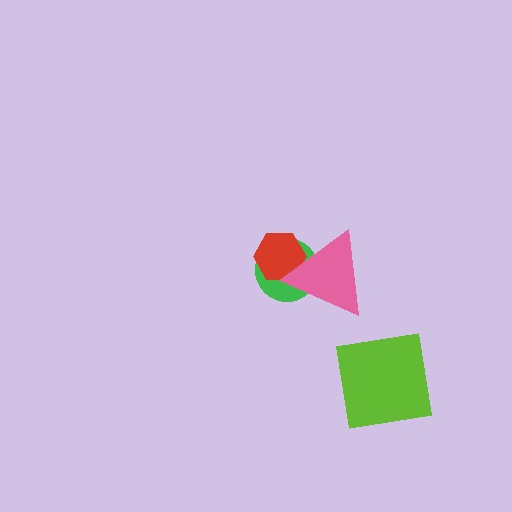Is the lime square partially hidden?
No, no other shape covers it.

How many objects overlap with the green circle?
2 objects overlap with the green circle.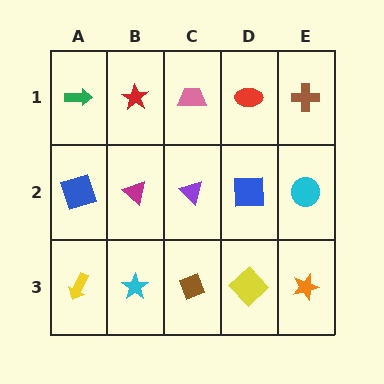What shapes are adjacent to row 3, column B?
A magenta triangle (row 2, column B), a yellow arrow (row 3, column A), a brown diamond (row 3, column C).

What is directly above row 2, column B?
A red star.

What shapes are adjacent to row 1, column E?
A cyan circle (row 2, column E), a red ellipse (row 1, column D).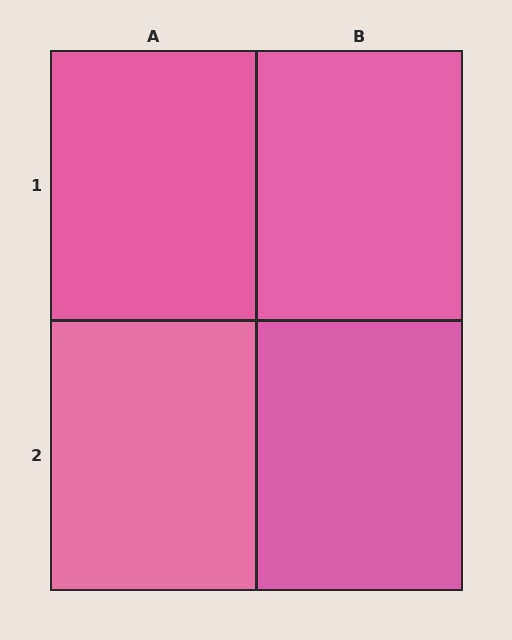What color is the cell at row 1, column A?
Pink.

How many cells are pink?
4 cells are pink.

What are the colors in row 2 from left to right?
Pink, pink.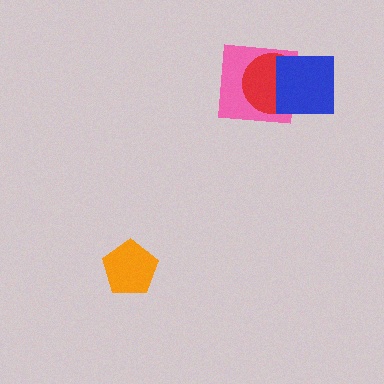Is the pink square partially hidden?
Yes, it is partially covered by another shape.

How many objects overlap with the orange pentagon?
0 objects overlap with the orange pentagon.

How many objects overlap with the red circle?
2 objects overlap with the red circle.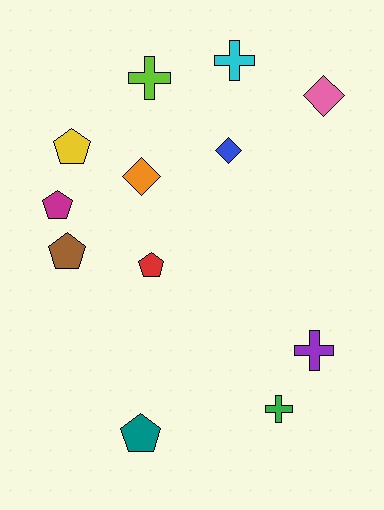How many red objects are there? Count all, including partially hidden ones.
There is 1 red object.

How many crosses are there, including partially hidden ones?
There are 4 crosses.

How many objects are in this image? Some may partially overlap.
There are 12 objects.